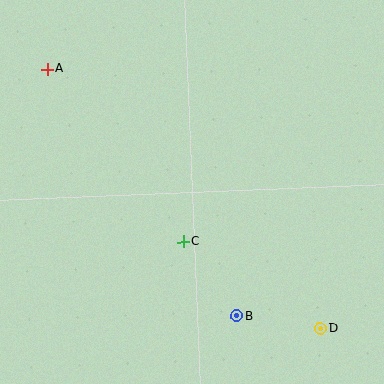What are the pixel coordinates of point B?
Point B is at (237, 316).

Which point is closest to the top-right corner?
Point C is closest to the top-right corner.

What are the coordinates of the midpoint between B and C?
The midpoint between B and C is at (210, 279).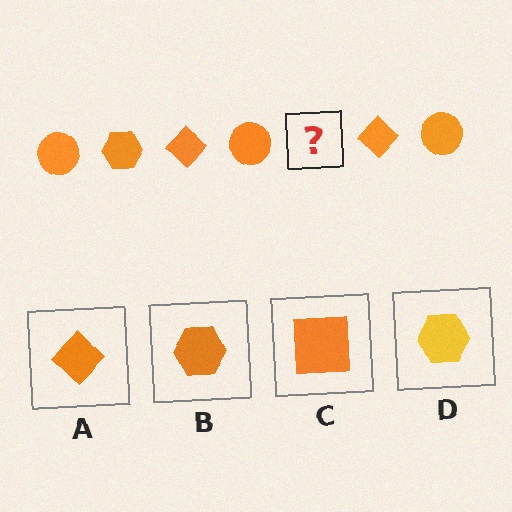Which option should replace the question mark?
Option B.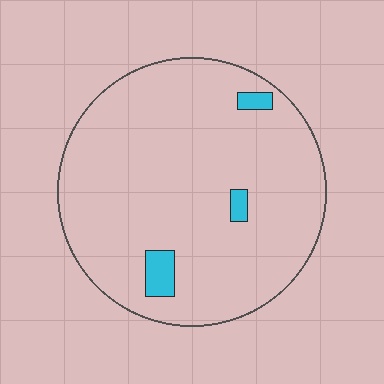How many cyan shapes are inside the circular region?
3.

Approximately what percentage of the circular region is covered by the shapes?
Approximately 5%.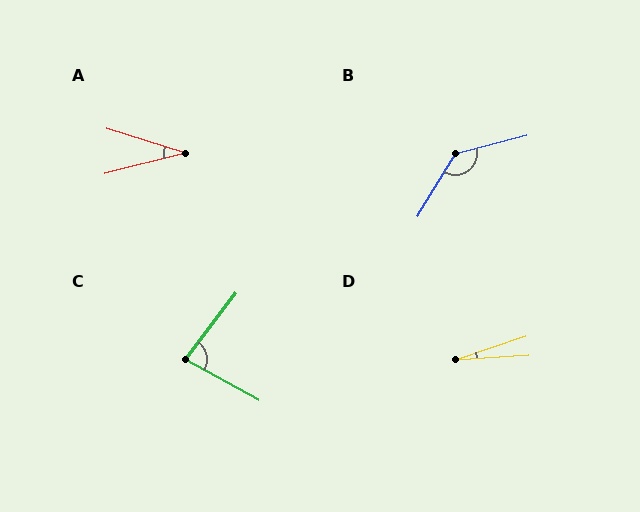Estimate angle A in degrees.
Approximately 32 degrees.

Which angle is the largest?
B, at approximately 136 degrees.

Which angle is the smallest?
D, at approximately 15 degrees.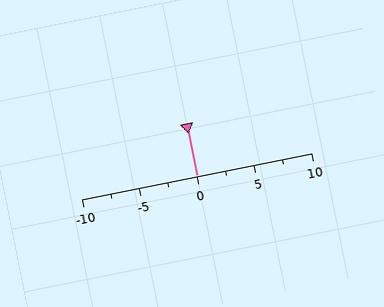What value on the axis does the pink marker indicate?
The marker indicates approximately 0.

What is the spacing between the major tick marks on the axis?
The major ticks are spaced 5 apart.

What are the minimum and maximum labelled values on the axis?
The axis runs from -10 to 10.